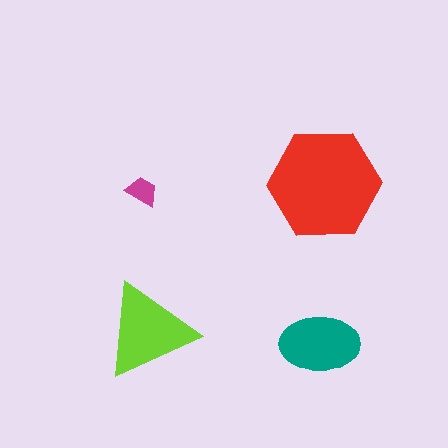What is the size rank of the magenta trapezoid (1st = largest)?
4th.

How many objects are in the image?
There are 4 objects in the image.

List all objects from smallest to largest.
The magenta trapezoid, the teal ellipse, the lime triangle, the red hexagon.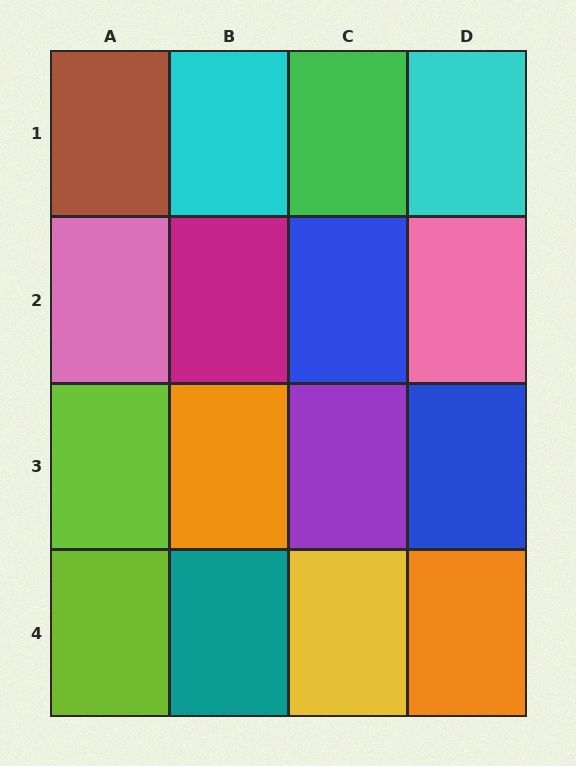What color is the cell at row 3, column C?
Purple.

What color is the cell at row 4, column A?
Lime.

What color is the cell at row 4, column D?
Orange.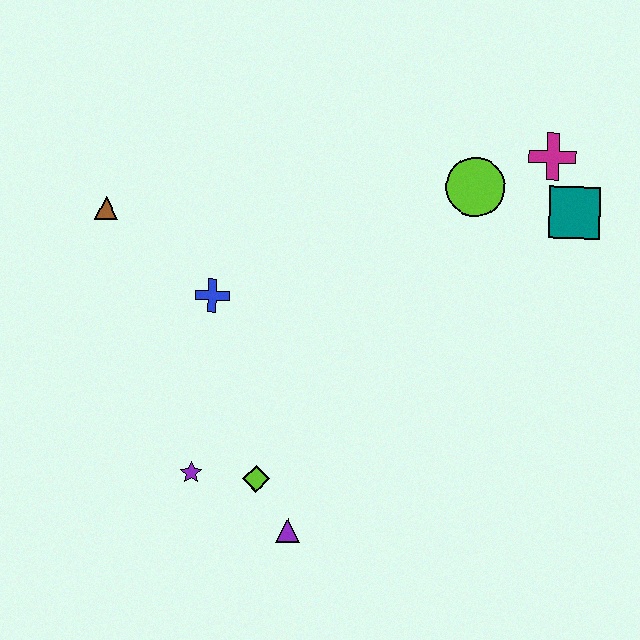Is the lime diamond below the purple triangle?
No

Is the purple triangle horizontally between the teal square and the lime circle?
No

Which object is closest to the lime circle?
The magenta cross is closest to the lime circle.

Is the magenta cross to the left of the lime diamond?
No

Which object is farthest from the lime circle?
The purple star is farthest from the lime circle.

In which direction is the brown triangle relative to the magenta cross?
The brown triangle is to the left of the magenta cross.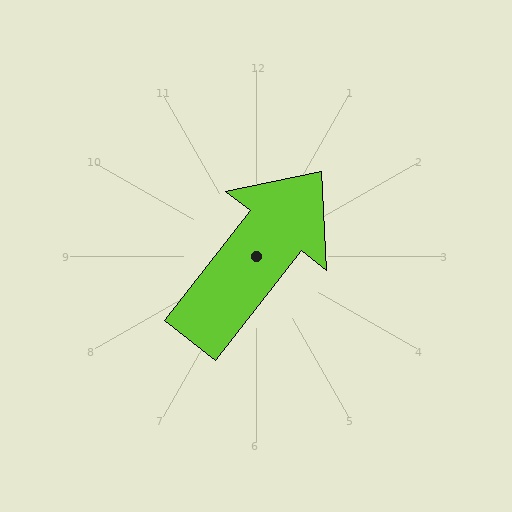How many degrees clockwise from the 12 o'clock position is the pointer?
Approximately 38 degrees.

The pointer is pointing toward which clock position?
Roughly 1 o'clock.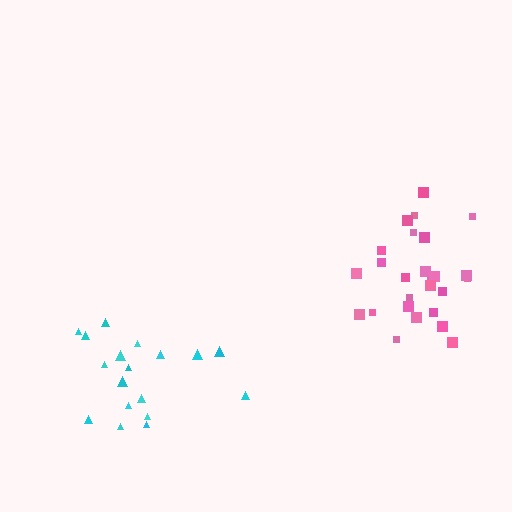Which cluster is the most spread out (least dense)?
Pink.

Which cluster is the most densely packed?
Cyan.